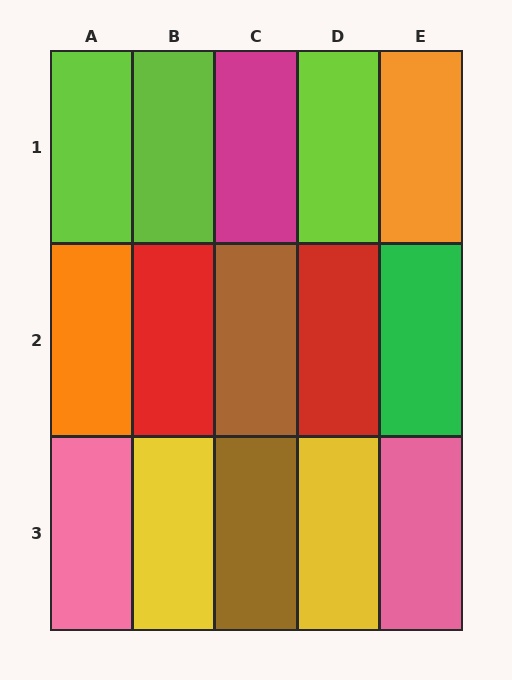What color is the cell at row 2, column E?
Green.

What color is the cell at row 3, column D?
Yellow.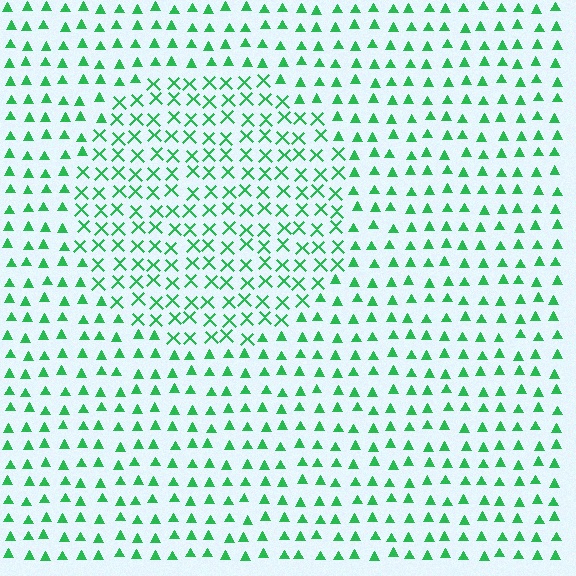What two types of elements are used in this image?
The image uses X marks inside the circle region and triangles outside it.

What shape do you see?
I see a circle.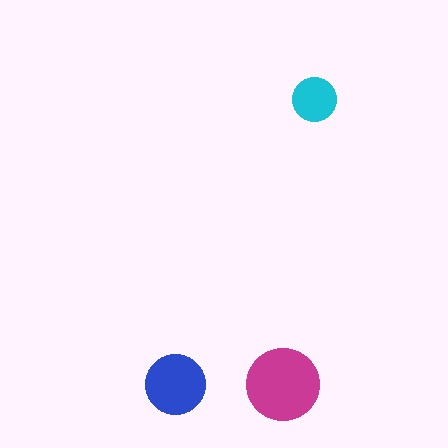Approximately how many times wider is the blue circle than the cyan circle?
About 1.5 times wider.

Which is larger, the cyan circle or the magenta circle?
The magenta one.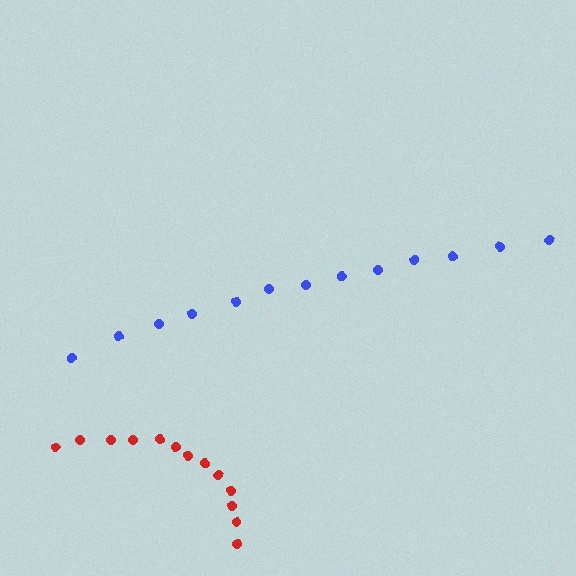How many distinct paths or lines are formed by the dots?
There are 2 distinct paths.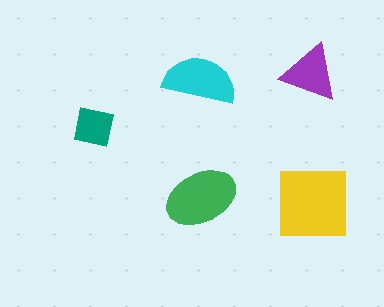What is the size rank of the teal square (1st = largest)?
5th.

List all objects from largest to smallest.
The yellow square, the green ellipse, the cyan semicircle, the purple triangle, the teal square.